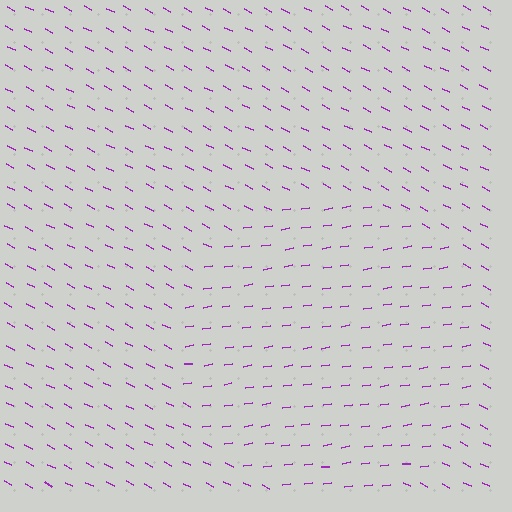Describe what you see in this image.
The image is filled with small purple line segments. A circle region in the image has lines oriented differently from the surrounding lines, creating a visible texture boundary.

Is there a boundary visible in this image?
Yes, there is a texture boundary formed by a change in line orientation.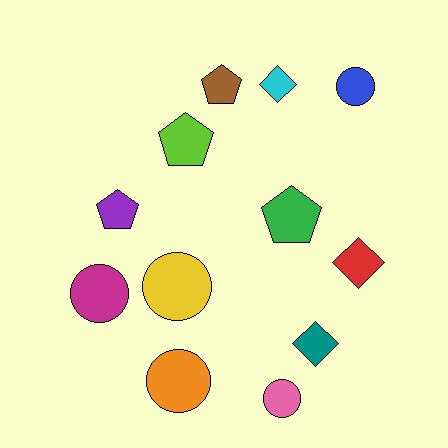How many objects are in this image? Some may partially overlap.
There are 12 objects.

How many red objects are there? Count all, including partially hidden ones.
There is 1 red object.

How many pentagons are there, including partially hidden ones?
There are 4 pentagons.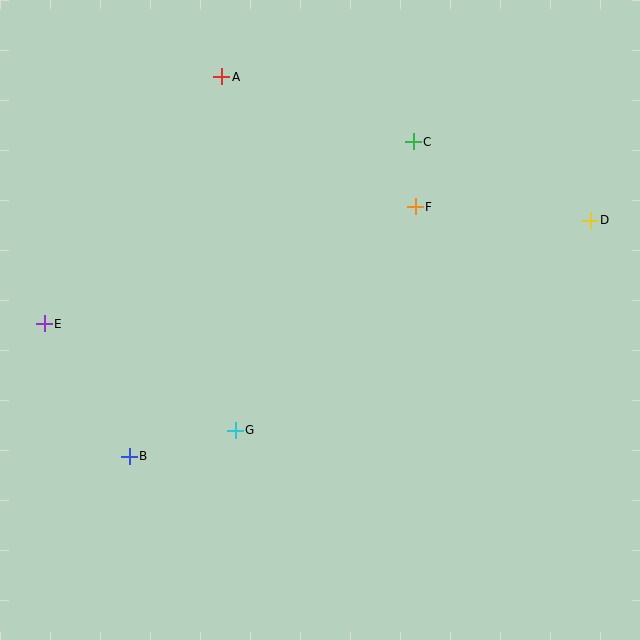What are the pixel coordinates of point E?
Point E is at (44, 324).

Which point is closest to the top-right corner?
Point D is closest to the top-right corner.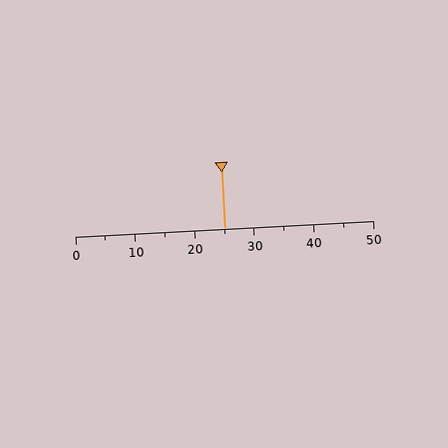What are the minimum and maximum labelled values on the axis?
The axis runs from 0 to 50.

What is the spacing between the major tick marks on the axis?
The major ticks are spaced 10 apart.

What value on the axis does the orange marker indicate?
The marker indicates approximately 25.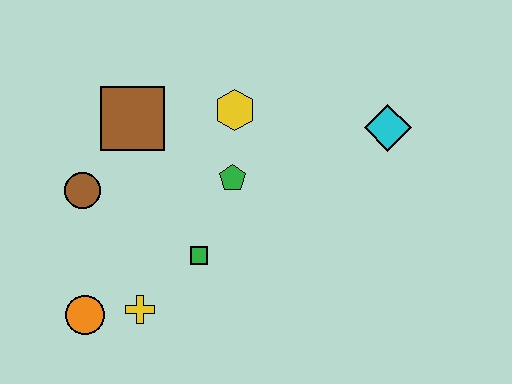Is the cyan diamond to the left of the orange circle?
No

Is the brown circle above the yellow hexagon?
No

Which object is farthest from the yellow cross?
The cyan diamond is farthest from the yellow cross.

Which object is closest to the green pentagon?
The yellow hexagon is closest to the green pentagon.